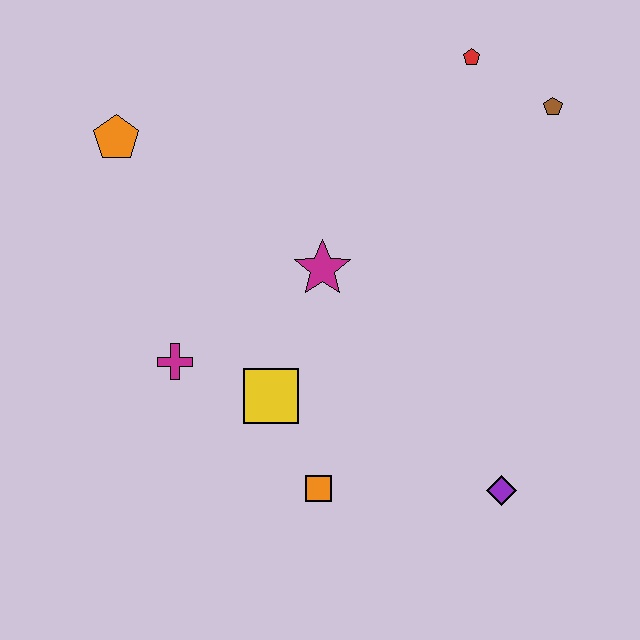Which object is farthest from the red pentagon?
The orange square is farthest from the red pentagon.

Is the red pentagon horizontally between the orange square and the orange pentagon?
No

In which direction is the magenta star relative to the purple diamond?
The magenta star is above the purple diamond.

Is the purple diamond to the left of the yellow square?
No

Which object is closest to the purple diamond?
The orange square is closest to the purple diamond.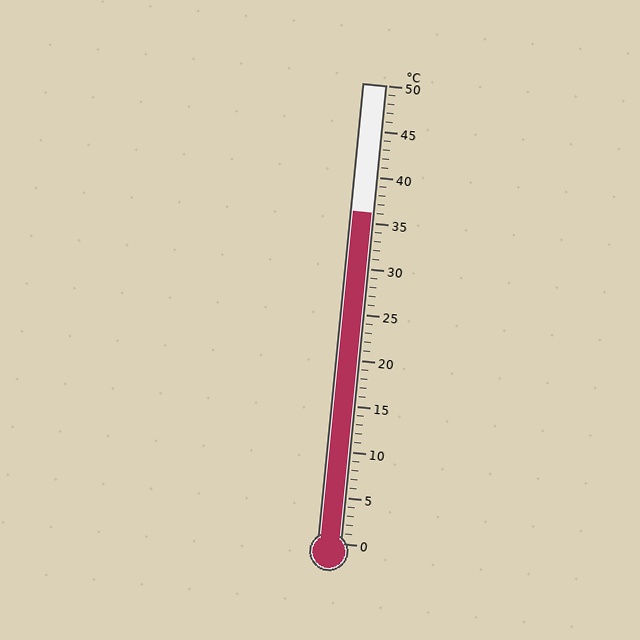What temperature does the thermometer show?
The thermometer shows approximately 36°C.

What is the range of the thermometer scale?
The thermometer scale ranges from 0°C to 50°C.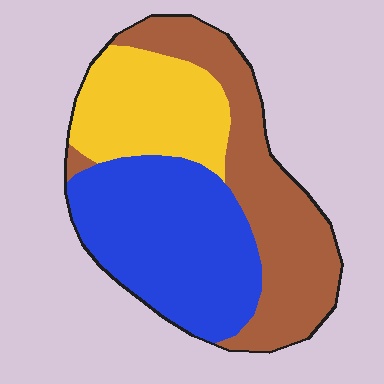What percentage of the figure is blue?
Blue takes up about two fifths (2/5) of the figure.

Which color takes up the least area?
Yellow, at roughly 25%.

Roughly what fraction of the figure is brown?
Brown takes up about three eighths (3/8) of the figure.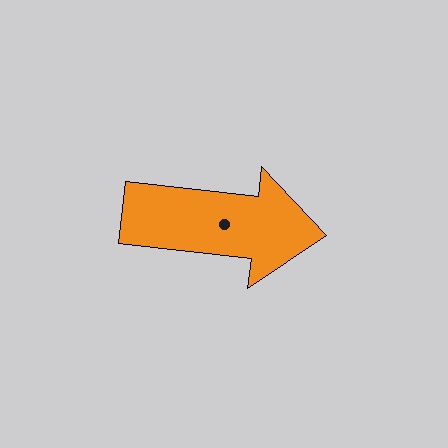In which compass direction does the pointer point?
East.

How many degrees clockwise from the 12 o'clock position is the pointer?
Approximately 96 degrees.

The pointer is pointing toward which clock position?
Roughly 3 o'clock.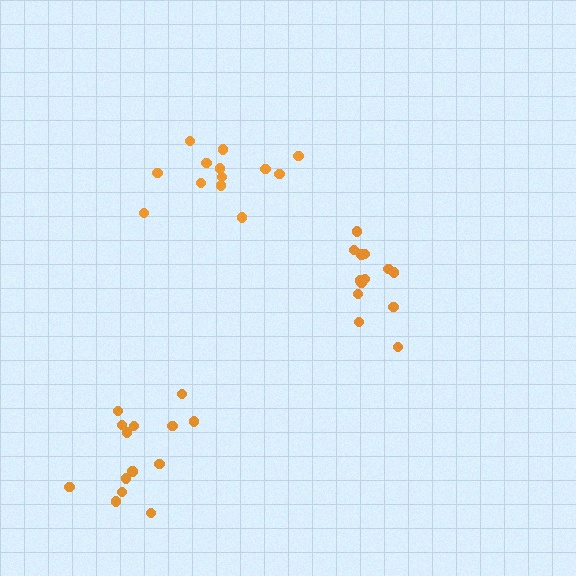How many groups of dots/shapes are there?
There are 3 groups.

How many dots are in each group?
Group 1: 14 dots, Group 2: 13 dots, Group 3: 13 dots (40 total).